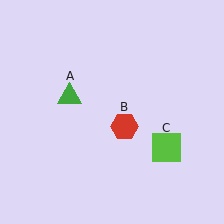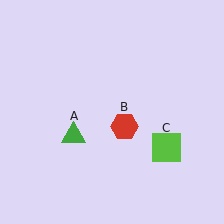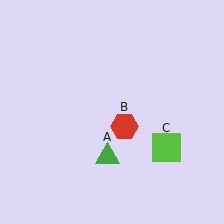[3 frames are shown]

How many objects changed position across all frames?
1 object changed position: green triangle (object A).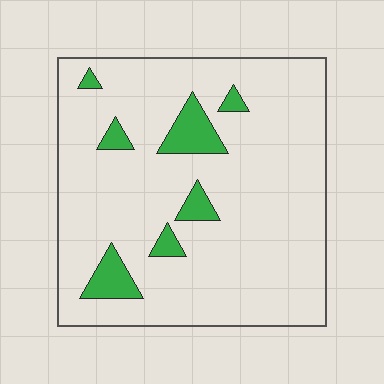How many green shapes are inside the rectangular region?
7.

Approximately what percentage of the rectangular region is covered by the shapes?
Approximately 10%.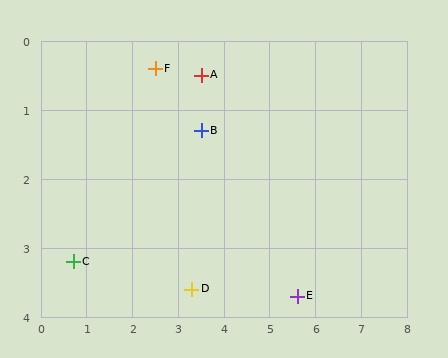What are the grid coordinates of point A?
Point A is at approximately (3.5, 0.5).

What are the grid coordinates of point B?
Point B is at approximately (3.5, 1.3).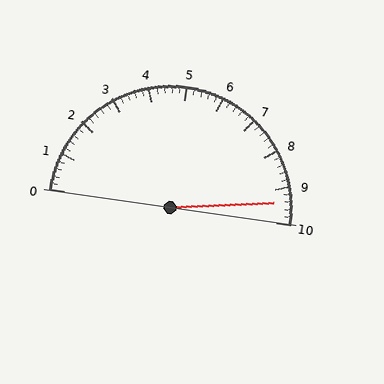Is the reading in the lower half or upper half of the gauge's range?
The reading is in the upper half of the range (0 to 10).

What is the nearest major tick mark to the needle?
The nearest major tick mark is 9.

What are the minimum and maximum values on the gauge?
The gauge ranges from 0 to 10.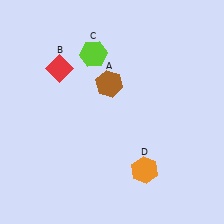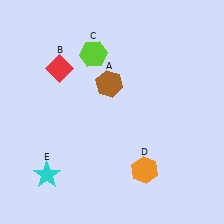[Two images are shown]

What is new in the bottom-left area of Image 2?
A cyan star (E) was added in the bottom-left area of Image 2.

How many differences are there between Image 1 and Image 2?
There is 1 difference between the two images.